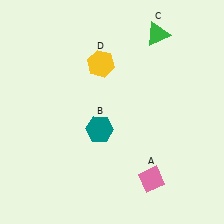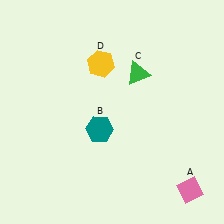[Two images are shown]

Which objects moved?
The objects that moved are: the pink diamond (A), the green triangle (C).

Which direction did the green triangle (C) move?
The green triangle (C) moved down.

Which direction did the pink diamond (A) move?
The pink diamond (A) moved right.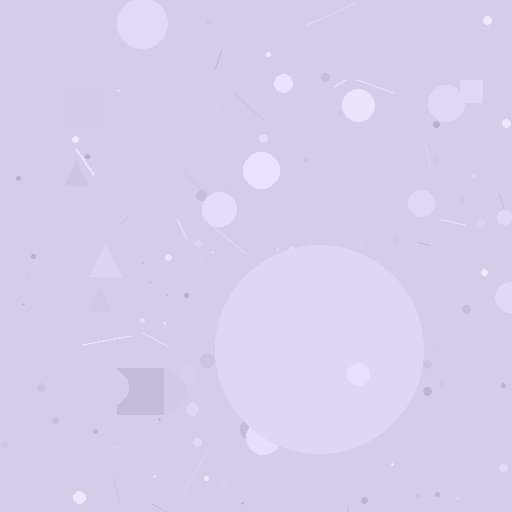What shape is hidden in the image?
A circle is hidden in the image.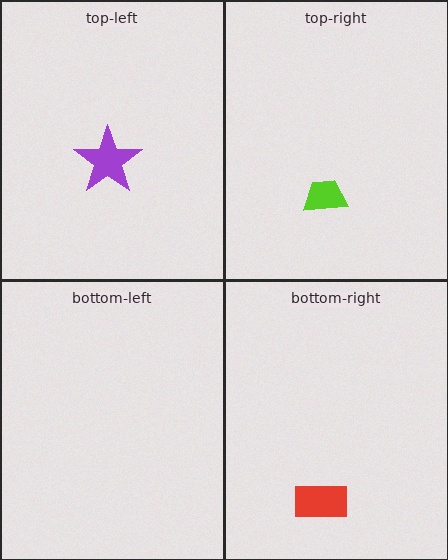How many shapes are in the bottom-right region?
1.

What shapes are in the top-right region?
The lime trapezoid.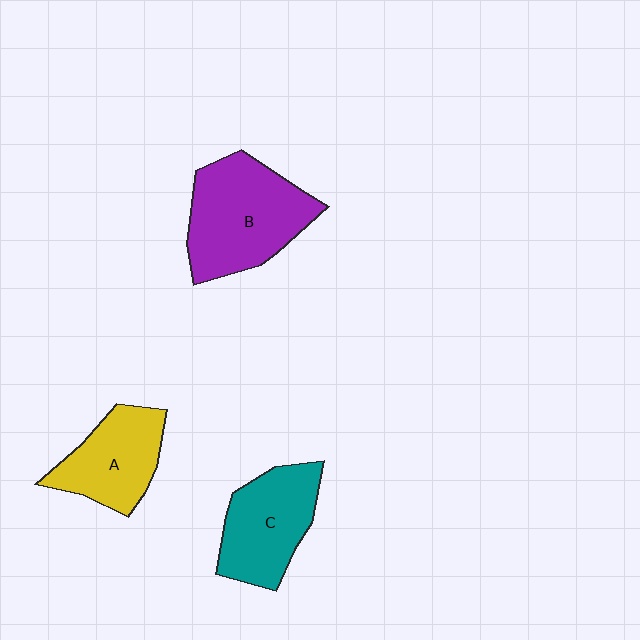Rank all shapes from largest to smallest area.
From largest to smallest: B (purple), C (teal), A (yellow).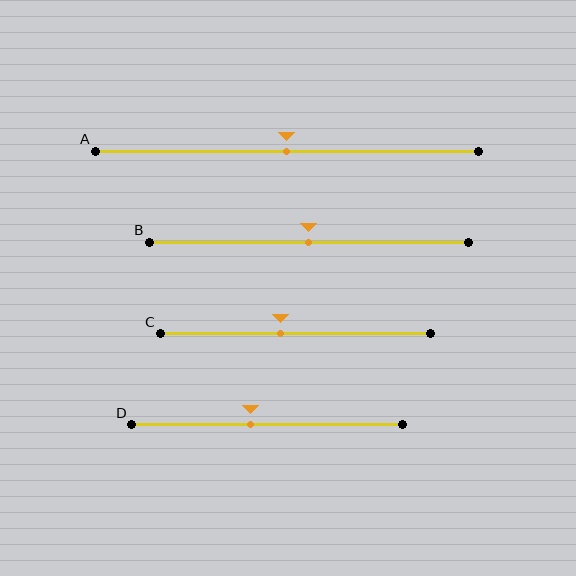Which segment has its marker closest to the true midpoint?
Segment A has its marker closest to the true midpoint.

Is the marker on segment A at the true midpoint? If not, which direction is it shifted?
Yes, the marker on segment A is at the true midpoint.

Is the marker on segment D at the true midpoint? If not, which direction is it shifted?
No, the marker on segment D is shifted to the left by about 6% of the segment length.